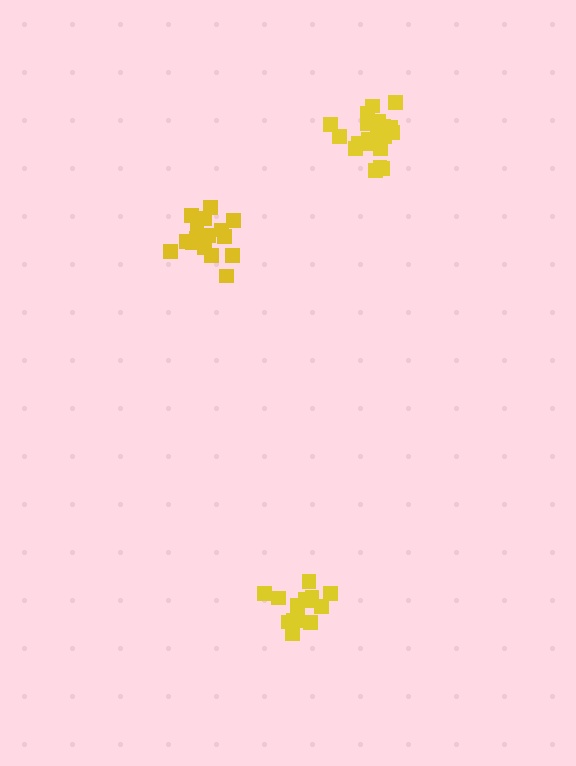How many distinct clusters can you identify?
There are 3 distinct clusters.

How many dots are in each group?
Group 1: 15 dots, Group 2: 21 dots, Group 3: 16 dots (52 total).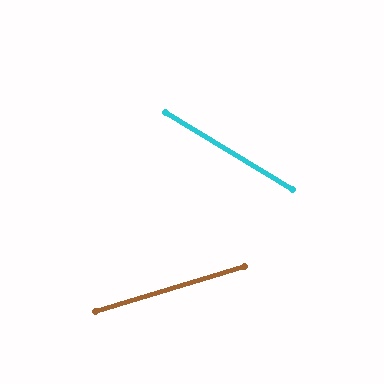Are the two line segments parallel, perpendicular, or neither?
Neither parallel nor perpendicular — they differ by about 48°.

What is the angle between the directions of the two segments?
Approximately 48 degrees.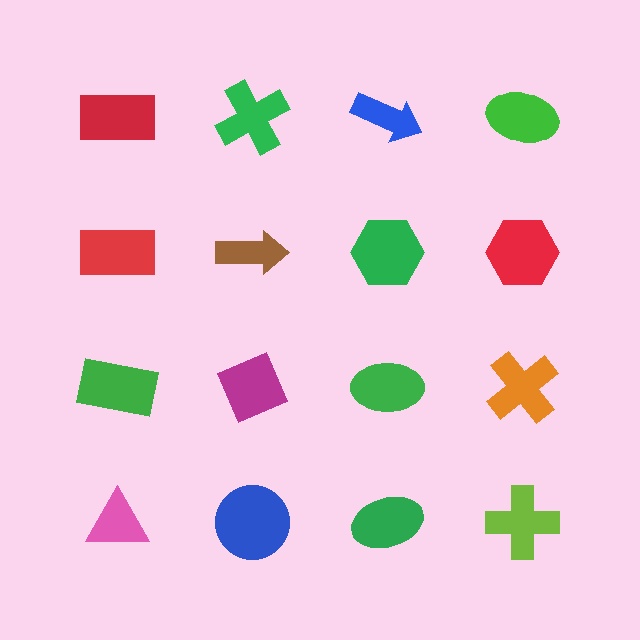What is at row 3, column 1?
A green rectangle.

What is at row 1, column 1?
A red rectangle.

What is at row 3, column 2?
A magenta diamond.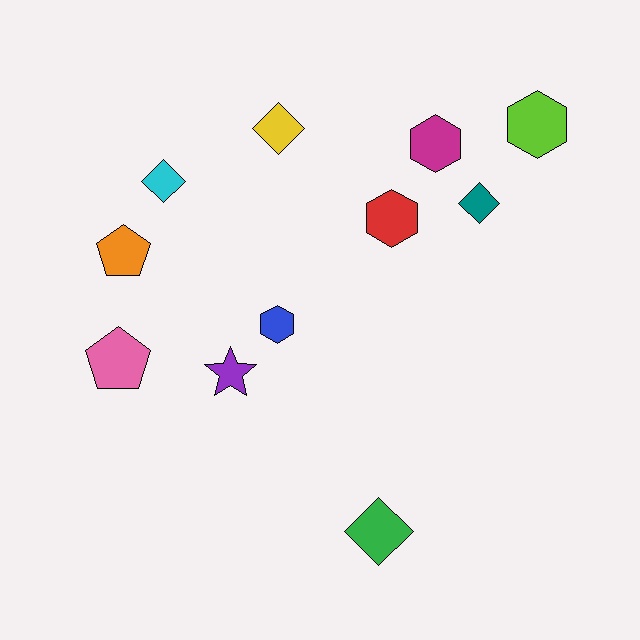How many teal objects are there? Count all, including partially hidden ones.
There is 1 teal object.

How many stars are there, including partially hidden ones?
There is 1 star.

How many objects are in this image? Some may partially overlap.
There are 11 objects.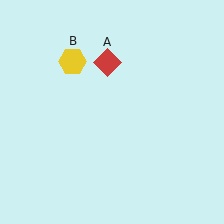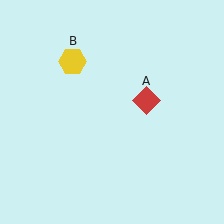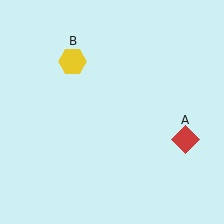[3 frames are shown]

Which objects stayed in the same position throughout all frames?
Yellow hexagon (object B) remained stationary.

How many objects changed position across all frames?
1 object changed position: red diamond (object A).